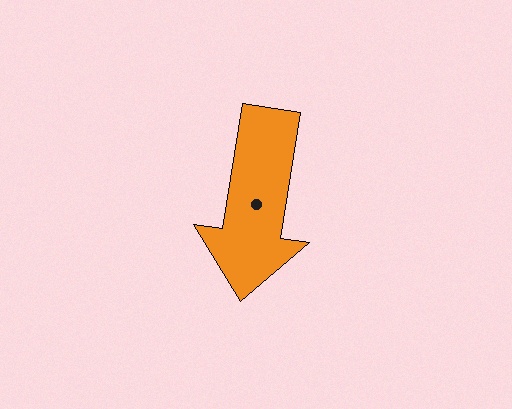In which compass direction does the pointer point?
South.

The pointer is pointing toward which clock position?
Roughly 6 o'clock.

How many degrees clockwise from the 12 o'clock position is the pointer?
Approximately 189 degrees.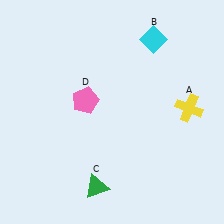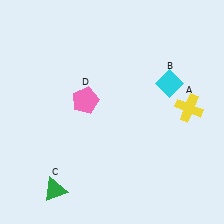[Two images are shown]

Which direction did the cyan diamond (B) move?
The cyan diamond (B) moved down.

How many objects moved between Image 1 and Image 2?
2 objects moved between the two images.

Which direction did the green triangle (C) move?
The green triangle (C) moved left.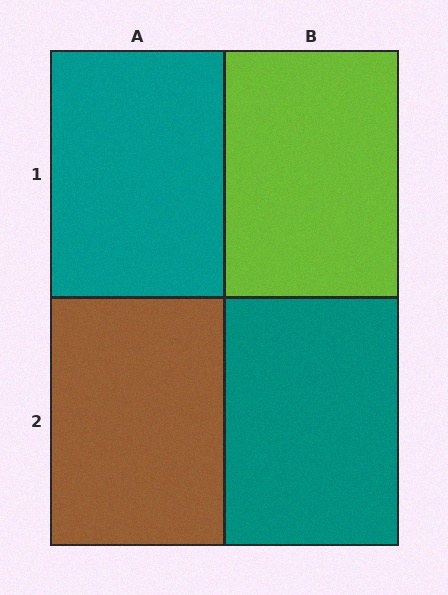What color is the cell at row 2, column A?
Brown.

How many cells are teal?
2 cells are teal.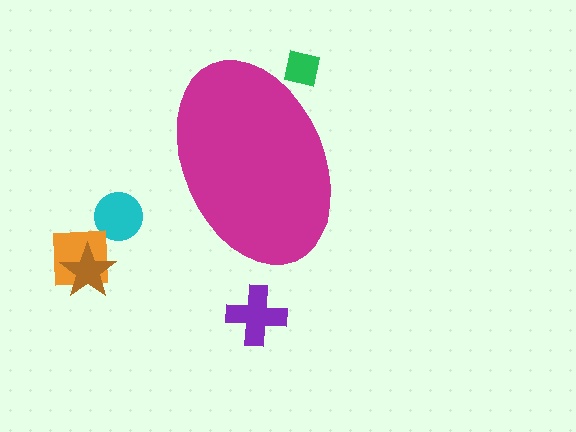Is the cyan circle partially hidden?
No, the cyan circle is fully visible.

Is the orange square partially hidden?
No, the orange square is fully visible.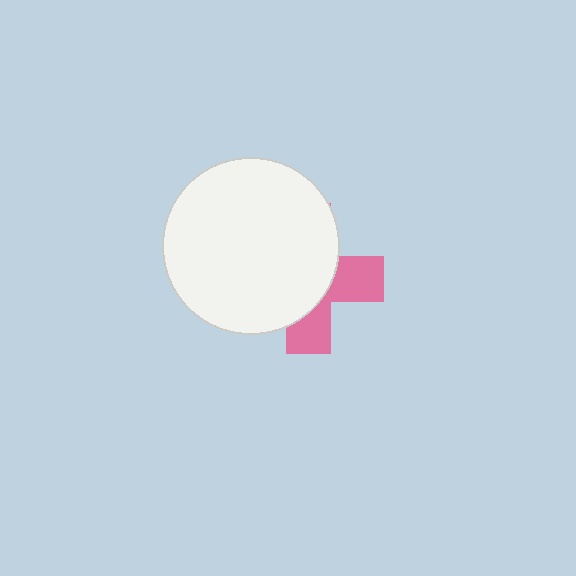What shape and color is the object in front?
The object in front is a white circle.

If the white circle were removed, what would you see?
You would see the complete pink cross.